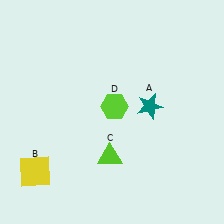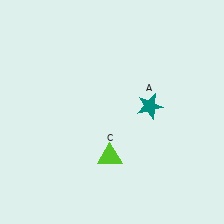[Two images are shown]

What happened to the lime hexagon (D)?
The lime hexagon (D) was removed in Image 2. It was in the top-right area of Image 1.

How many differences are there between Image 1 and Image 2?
There are 2 differences between the two images.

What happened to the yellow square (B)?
The yellow square (B) was removed in Image 2. It was in the bottom-left area of Image 1.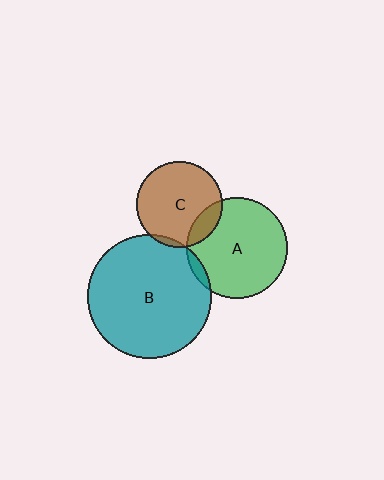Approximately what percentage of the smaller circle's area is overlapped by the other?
Approximately 15%.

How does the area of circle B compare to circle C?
Approximately 2.1 times.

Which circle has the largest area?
Circle B (teal).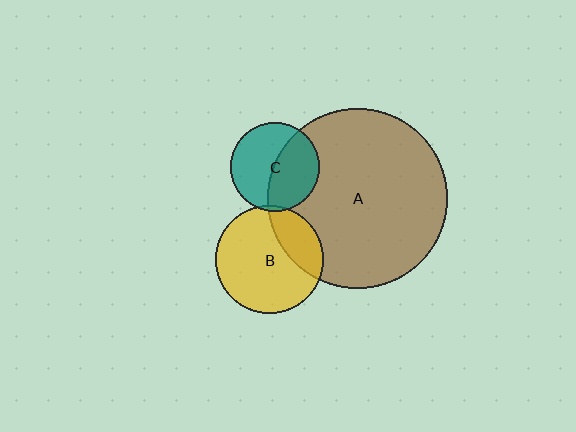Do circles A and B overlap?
Yes.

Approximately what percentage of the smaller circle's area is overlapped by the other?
Approximately 25%.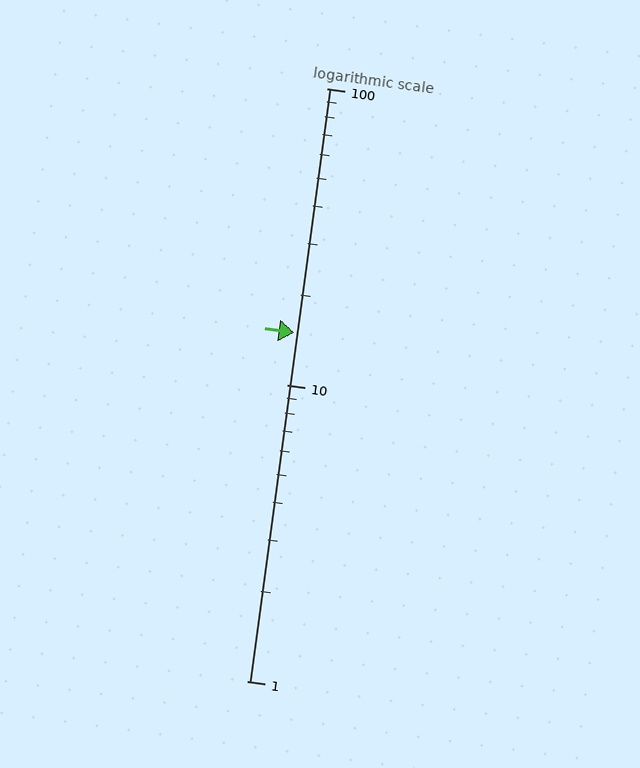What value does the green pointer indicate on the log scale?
The pointer indicates approximately 15.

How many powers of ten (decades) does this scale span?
The scale spans 2 decades, from 1 to 100.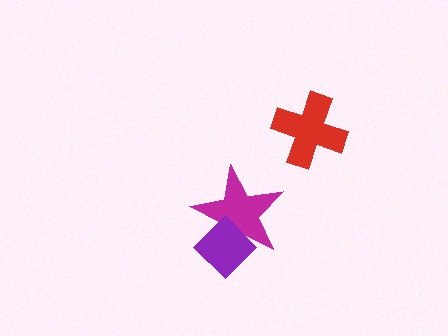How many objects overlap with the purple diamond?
1 object overlaps with the purple diamond.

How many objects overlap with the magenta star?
1 object overlaps with the magenta star.